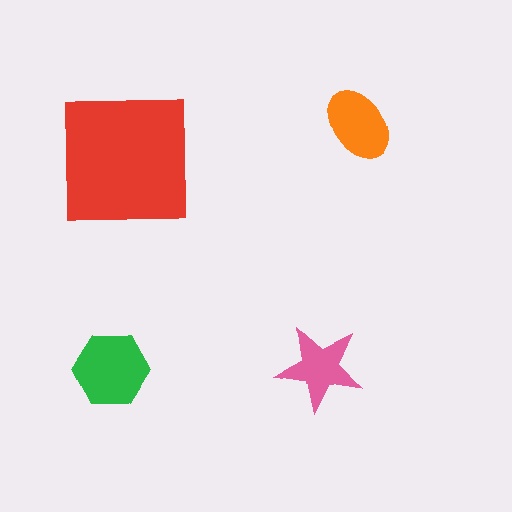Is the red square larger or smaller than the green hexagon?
Larger.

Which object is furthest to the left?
The green hexagon is leftmost.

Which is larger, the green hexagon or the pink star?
The green hexagon.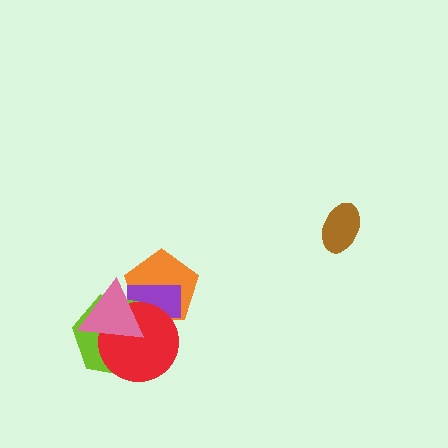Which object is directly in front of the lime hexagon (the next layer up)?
The red circle is directly in front of the lime hexagon.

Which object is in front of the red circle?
The pink triangle is in front of the red circle.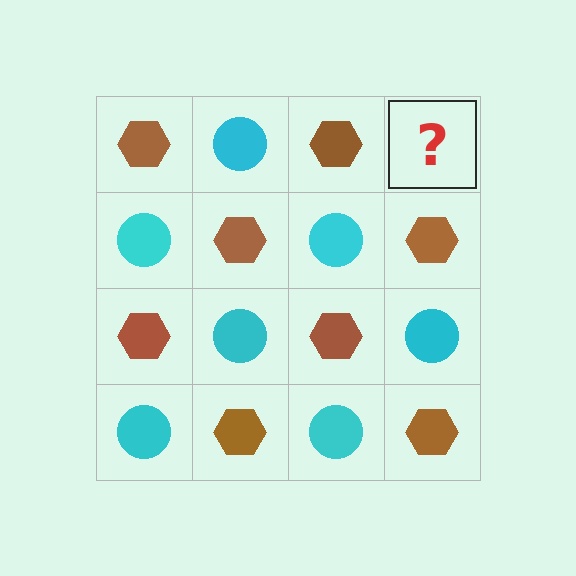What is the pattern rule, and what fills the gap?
The rule is that it alternates brown hexagon and cyan circle in a checkerboard pattern. The gap should be filled with a cyan circle.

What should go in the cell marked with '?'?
The missing cell should contain a cyan circle.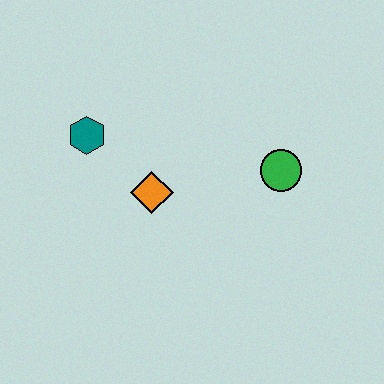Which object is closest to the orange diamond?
The teal hexagon is closest to the orange diamond.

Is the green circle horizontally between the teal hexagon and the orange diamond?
No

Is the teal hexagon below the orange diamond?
No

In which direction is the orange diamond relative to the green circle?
The orange diamond is to the left of the green circle.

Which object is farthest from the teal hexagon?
The green circle is farthest from the teal hexagon.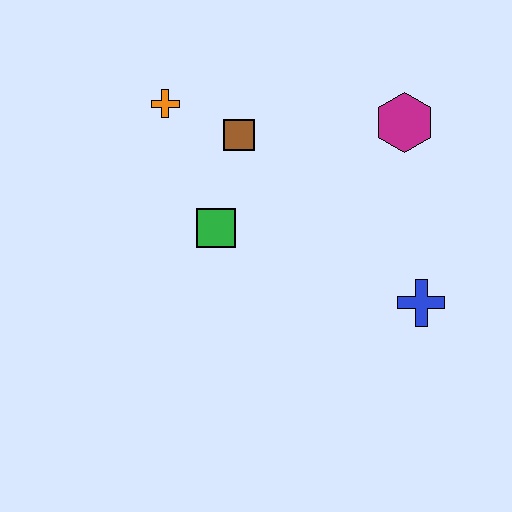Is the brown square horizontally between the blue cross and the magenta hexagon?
No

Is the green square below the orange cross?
Yes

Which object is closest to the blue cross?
The magenta hexagon is closest to the blue cross.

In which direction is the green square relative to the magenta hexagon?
The green square is to the left of the magenta hexagon.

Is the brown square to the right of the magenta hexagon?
No